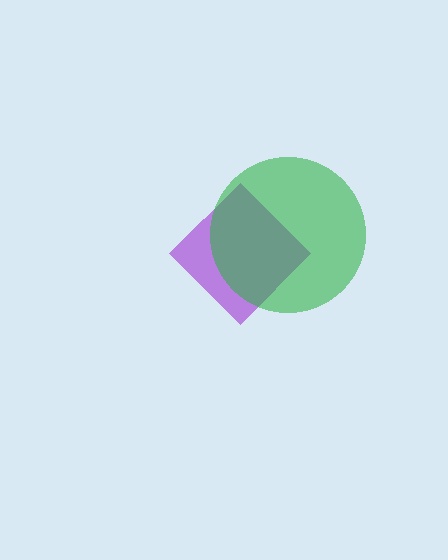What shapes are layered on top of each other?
The layered shapes are: a purple diamond, a green circle.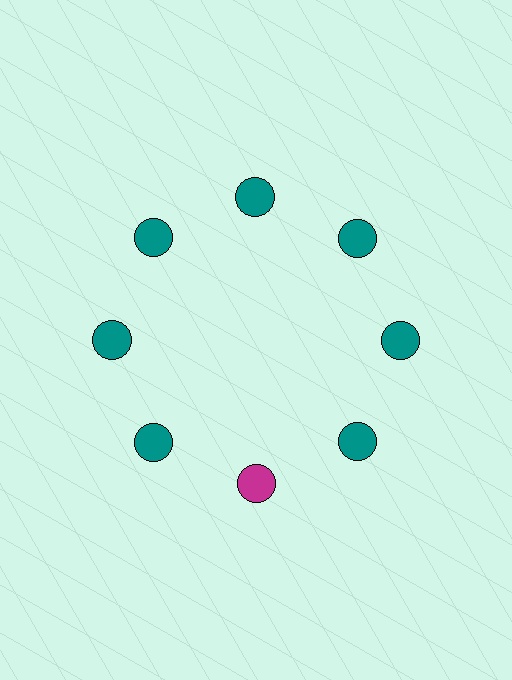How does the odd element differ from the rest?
It has a different color: magenta instead of teal.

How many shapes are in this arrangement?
There are 8 shapes arranged in a ring pattern.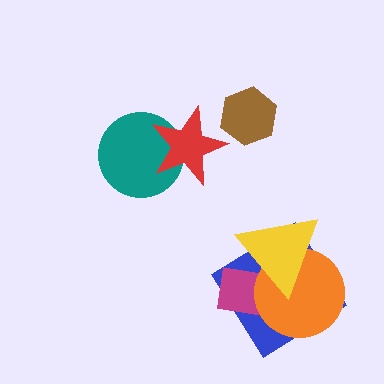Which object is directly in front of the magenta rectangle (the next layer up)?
The orange circle is directly in front of the magenta rectangle.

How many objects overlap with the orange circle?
3 objects overlap with the orange circle.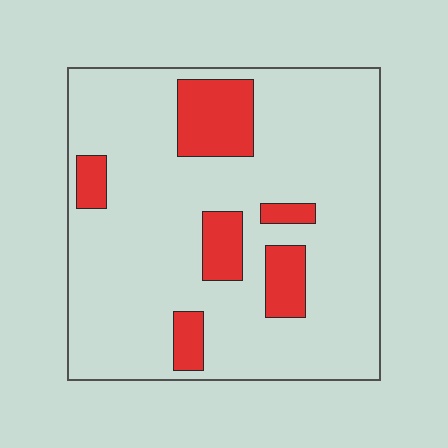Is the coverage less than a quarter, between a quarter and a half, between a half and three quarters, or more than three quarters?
Less than a quarter.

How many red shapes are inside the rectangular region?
6.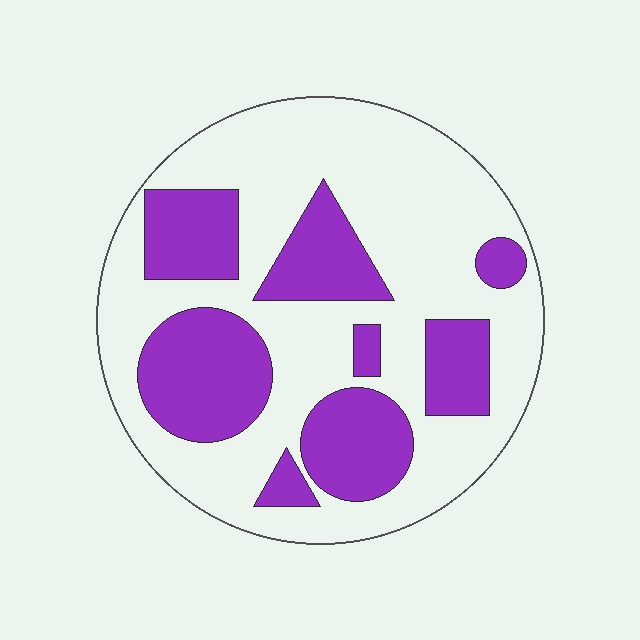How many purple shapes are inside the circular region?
8.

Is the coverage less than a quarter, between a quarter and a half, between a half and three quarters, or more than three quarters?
Between a quarter and a half.